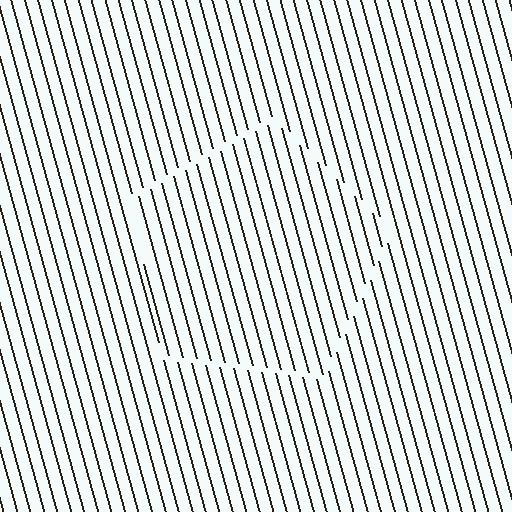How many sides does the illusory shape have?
5 sides — the line-ends trace a pentagon.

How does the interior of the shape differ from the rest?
The interior of the shape contains the same grating, shifted by half a period — the contour is defined by the phase discontinuity where line-ends from the inner and outer gratings abut.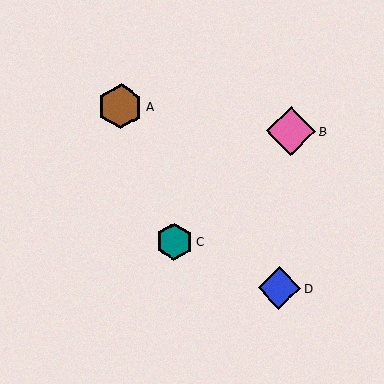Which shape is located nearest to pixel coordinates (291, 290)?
The blue diamond (labeled D) at (279, 288) is nearest to that location.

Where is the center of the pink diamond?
The center of the pink diamond is at (291, 131).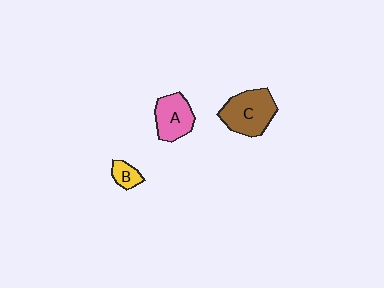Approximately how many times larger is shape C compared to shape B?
Approximately 3.1 times.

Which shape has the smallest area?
Shape B (yellow).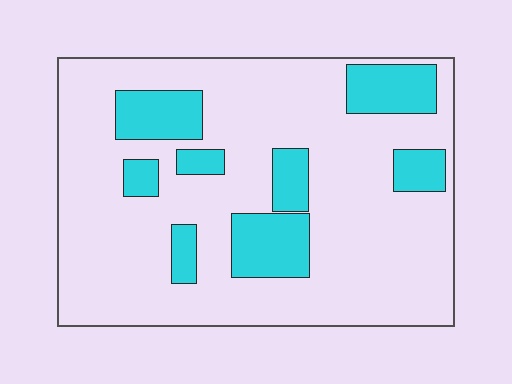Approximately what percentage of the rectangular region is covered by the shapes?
Approximately 20%.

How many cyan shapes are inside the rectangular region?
8.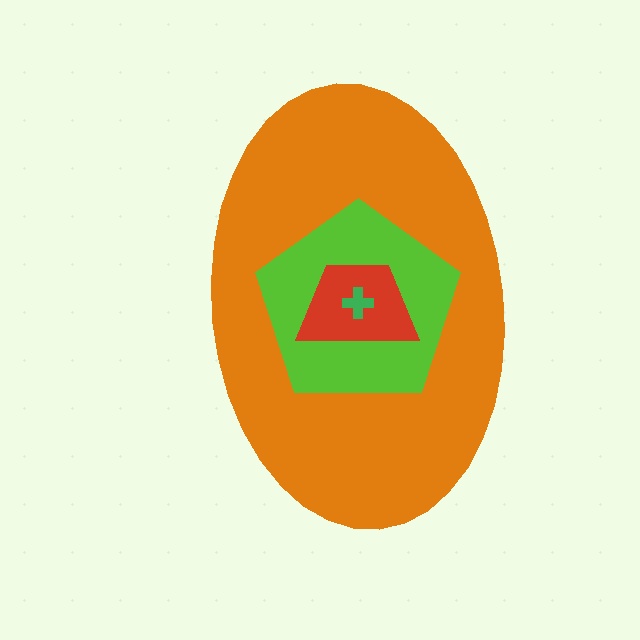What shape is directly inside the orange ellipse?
The lime pentagon.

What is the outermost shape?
The orange ellipse.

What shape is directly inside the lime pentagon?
The red trapezoid.